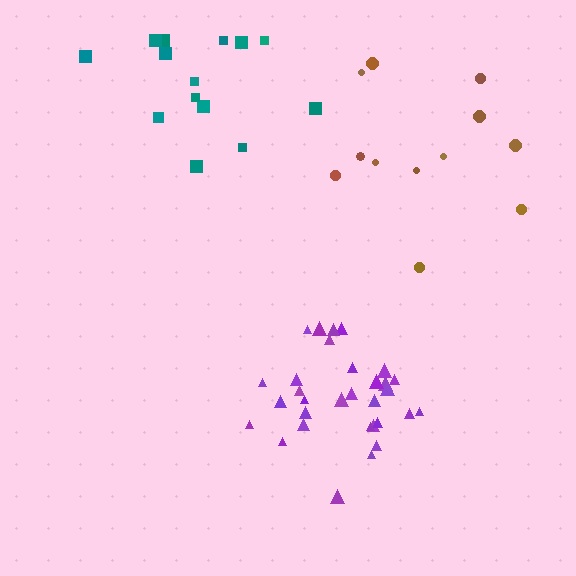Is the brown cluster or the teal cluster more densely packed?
Teal.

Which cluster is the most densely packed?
Purple.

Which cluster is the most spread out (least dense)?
Brown.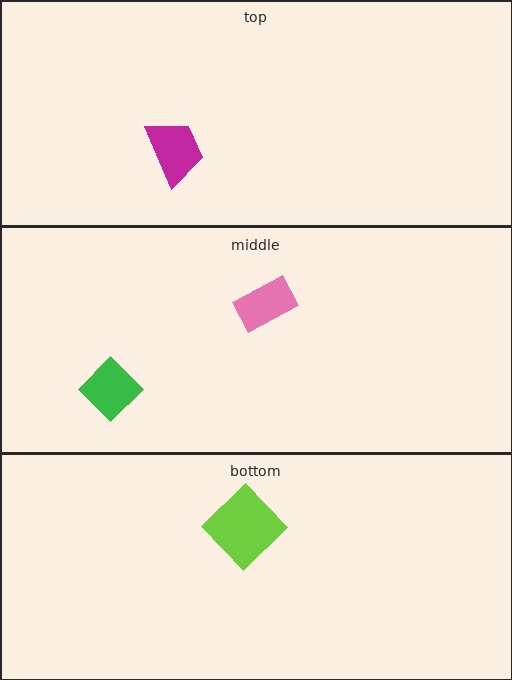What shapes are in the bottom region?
The lime diamond.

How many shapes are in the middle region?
2.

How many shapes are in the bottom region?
1.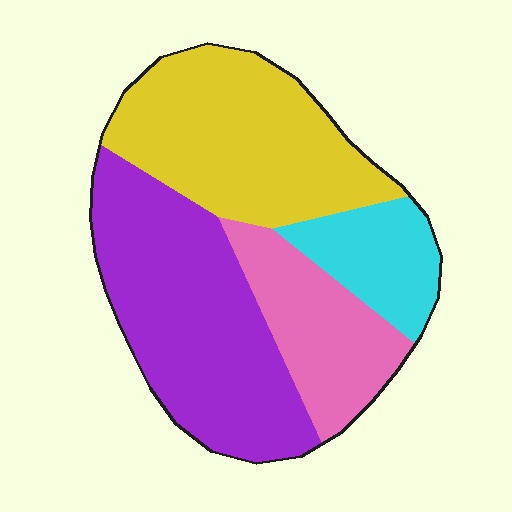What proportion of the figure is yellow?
Yellow covers around 30% of the figure.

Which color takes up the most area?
Purple, at roughly 35%.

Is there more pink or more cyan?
Pink.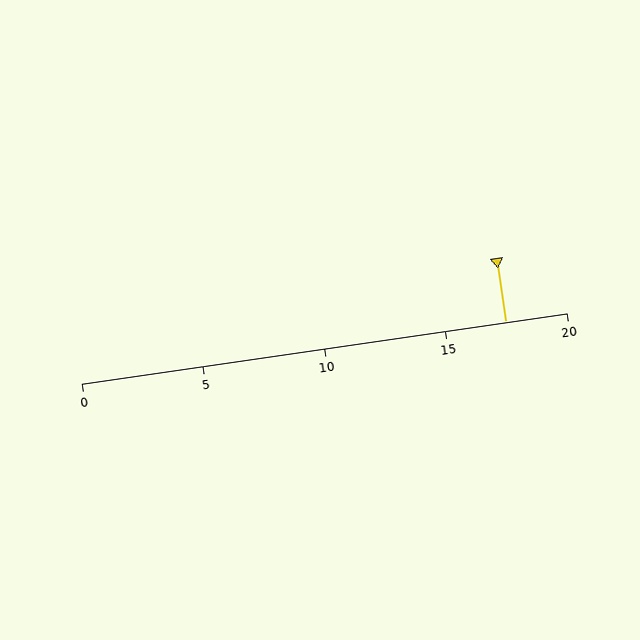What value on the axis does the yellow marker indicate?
The marker indicates approximately 17.5.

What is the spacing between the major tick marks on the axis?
The major ticks are spaced 5 apart.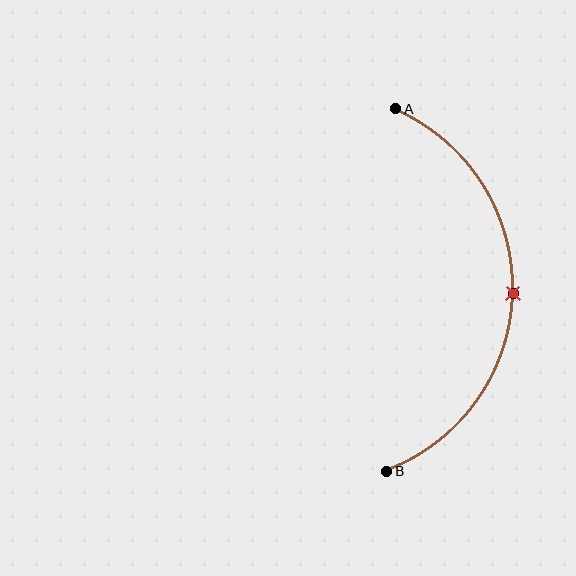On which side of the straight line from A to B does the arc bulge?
The arc bulges to the right of the straight line connecting A and B.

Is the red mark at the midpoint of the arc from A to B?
Yes. The red mark lies on the arc at equal arc-length from both A and B — it is the arc midpoint.